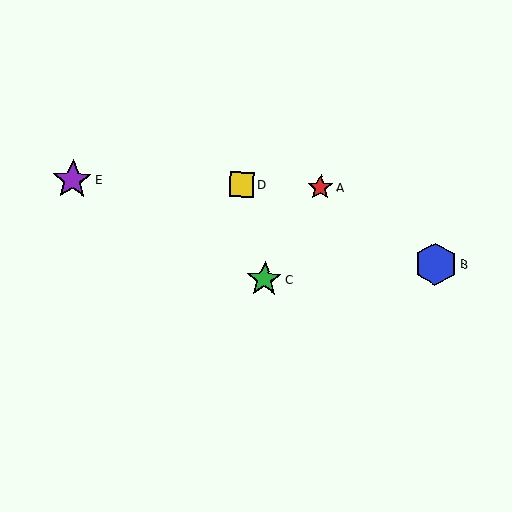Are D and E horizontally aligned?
Yes, both are at y≈185.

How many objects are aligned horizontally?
3 objects (A, D, E) are aligned horizontally.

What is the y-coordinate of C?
Object C is at y≈279.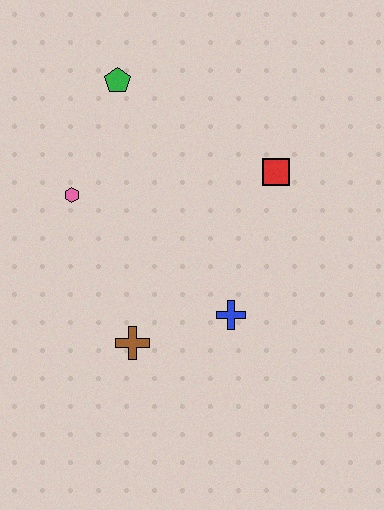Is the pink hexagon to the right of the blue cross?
No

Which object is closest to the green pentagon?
The pink hexagon is closest to the green pentagon.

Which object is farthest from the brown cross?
The green pentagon is farthest from the brown cross.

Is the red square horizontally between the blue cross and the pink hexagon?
No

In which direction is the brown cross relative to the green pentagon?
The brown cross is below the green pentagon.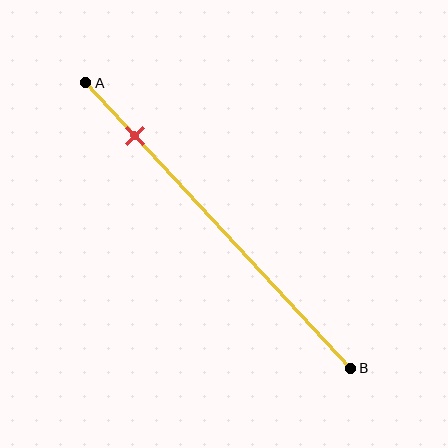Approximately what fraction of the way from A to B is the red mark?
The red mark is approximately 20% of the way from A to B.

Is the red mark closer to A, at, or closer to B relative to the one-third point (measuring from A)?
The red mark is closer to point A than the one-third point of segment AB.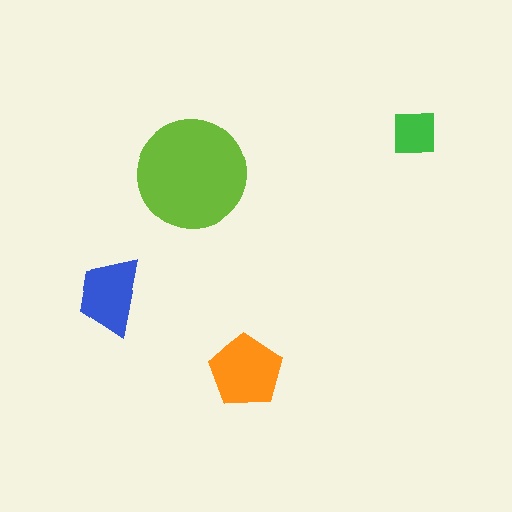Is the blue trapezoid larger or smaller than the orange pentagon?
Smaller.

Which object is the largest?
The lime circle.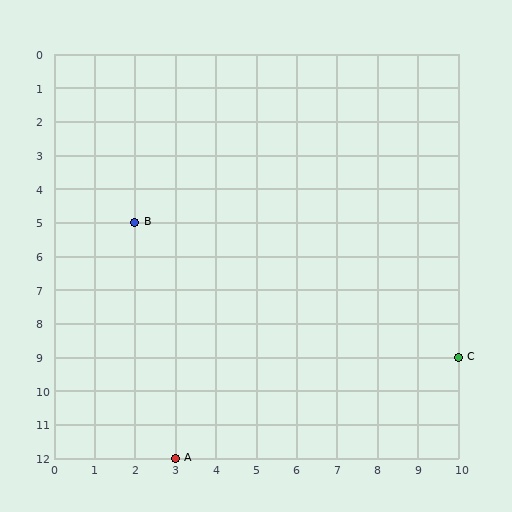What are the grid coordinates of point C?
Point C is at grid coordinates (10, 9).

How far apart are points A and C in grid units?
Points A and C are 7 columns and 3 rows apart (about 7.6 grid units diagonally).